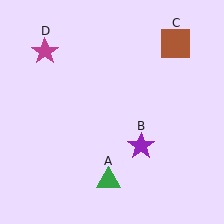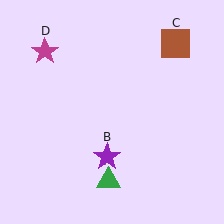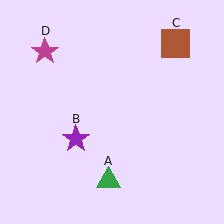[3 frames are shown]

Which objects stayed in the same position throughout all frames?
Green triangle (object A) and brown square (object C) and magenta star (object D) remained stationary.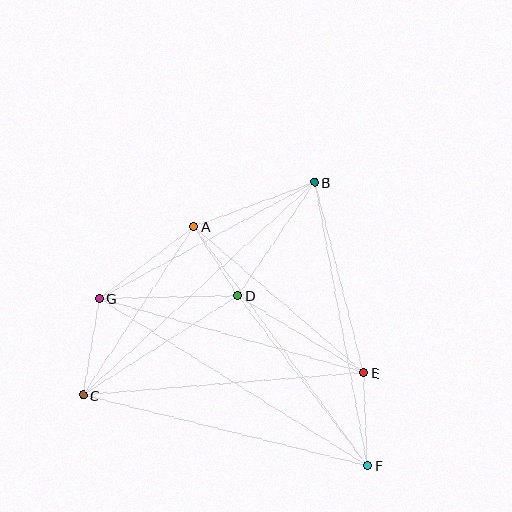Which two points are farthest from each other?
Points F and G are farthest from each other.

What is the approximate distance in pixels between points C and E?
The distance between C and E is approximately 282 pixels.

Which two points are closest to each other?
Points A and D are closest to each other.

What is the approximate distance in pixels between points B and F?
The distance between B and F is approximately 288 pixels.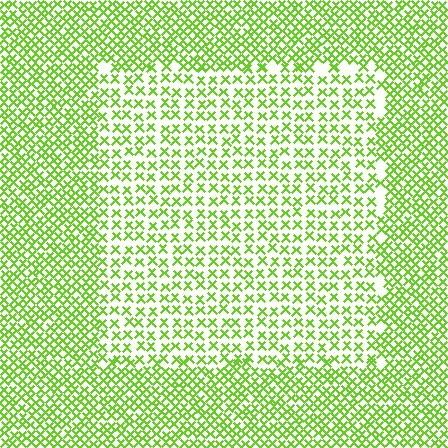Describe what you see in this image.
The image contains small lime elements arranged at two different densities. A rectangle-shaped region is visible where the elements are less densely packed than the surrounding area.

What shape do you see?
I see a rectangle.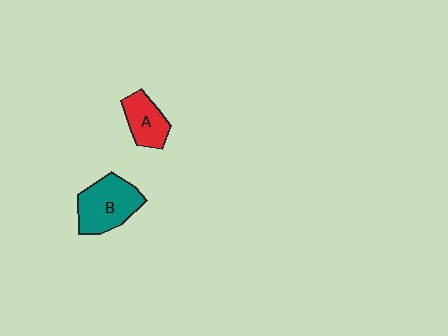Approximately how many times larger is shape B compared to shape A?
Approximately 1.5 times.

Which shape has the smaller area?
Shape A (red).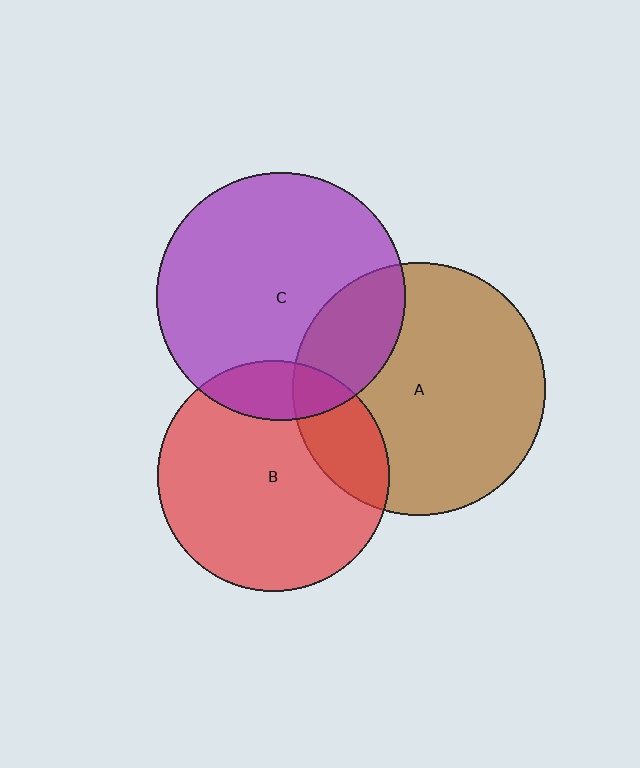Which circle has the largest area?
Circle A (brown).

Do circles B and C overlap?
Yes.